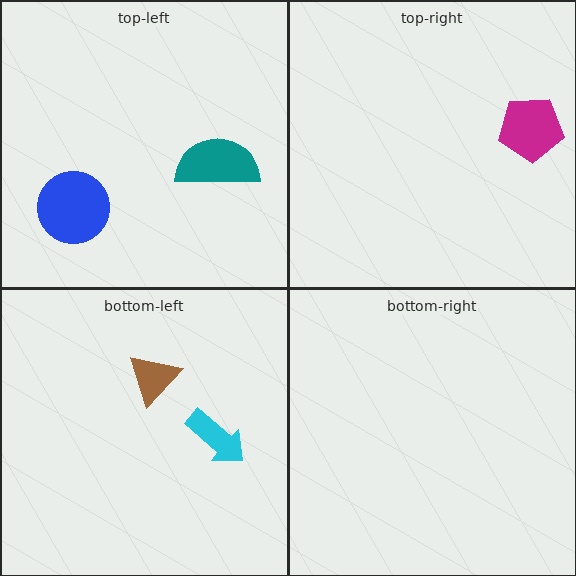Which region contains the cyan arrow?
The bottom-left region.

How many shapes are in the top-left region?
2.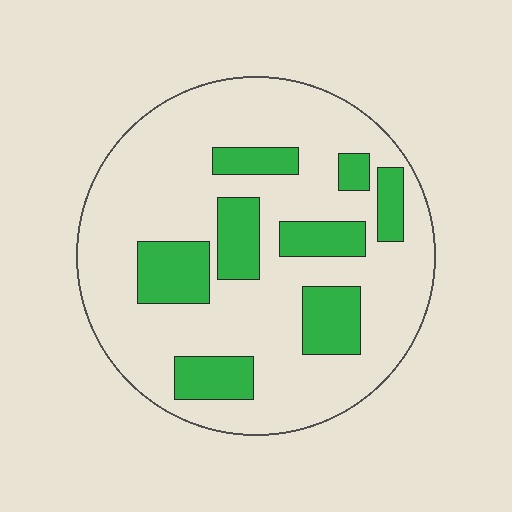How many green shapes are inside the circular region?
8.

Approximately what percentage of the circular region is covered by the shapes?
Approximately 25%.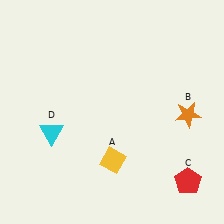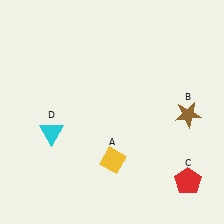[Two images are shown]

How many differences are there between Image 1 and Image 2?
There is 1 difference between the two images.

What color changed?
The star (B) changed from orange in Image 1 to brown in Image 2.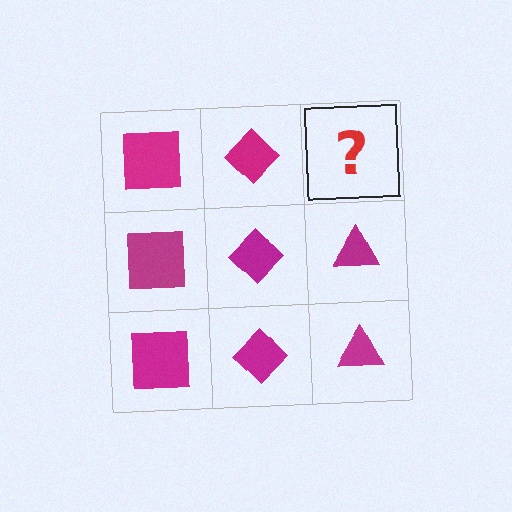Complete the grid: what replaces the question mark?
The question mark should be replaced with a magenta triangle.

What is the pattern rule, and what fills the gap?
The rule is that each column has a consistent shape. The gap should be filled with a magenta triangle.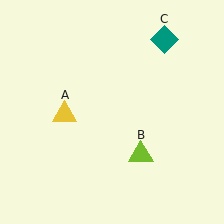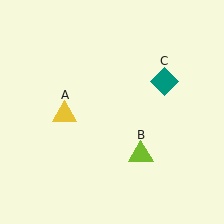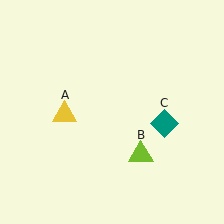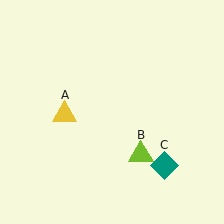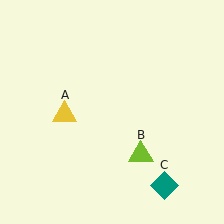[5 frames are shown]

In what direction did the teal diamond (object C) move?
The teal diamond (object C) moved down.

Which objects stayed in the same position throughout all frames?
Yellow triangle (object A) and lime triangle (object B) remained stationary.